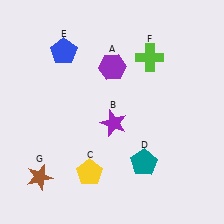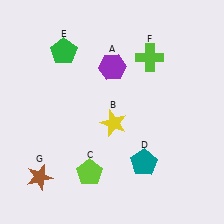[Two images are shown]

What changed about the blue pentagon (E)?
In Image 1, E is blue. In Image 2, it changed to green.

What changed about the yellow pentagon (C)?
In Image 1, C is yellow. In Image 2, it changed to lime.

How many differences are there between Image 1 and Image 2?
There are 3 differences between the two images.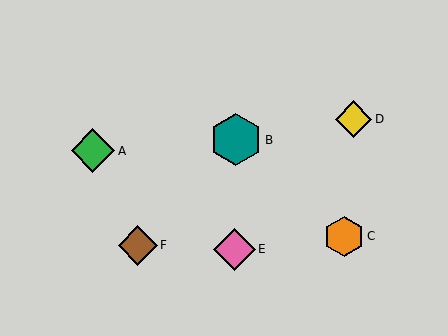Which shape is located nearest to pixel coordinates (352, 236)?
The orange hexagon (labeled C) at (344, 236) is nearest to that location.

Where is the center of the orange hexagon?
The center of the orange hexagon is at (344, 236).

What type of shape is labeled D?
Shape D is a yellow diamond.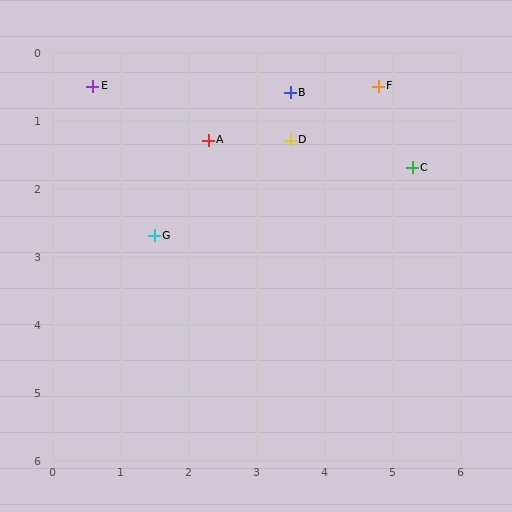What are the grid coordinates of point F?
Point F is at approximately (4.8, 0.5).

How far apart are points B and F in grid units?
Points B and F are about 1.3 grid units apart.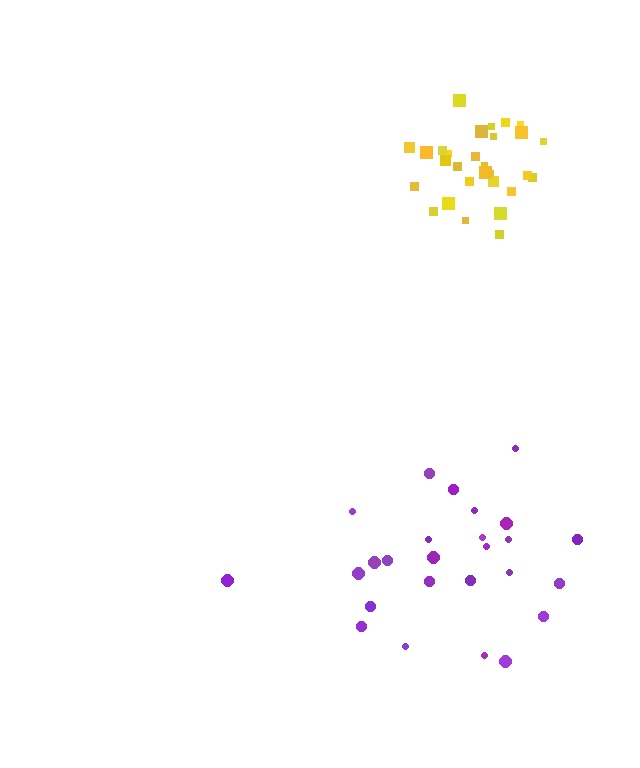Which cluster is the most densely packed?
Yellow.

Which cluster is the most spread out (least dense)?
Purple.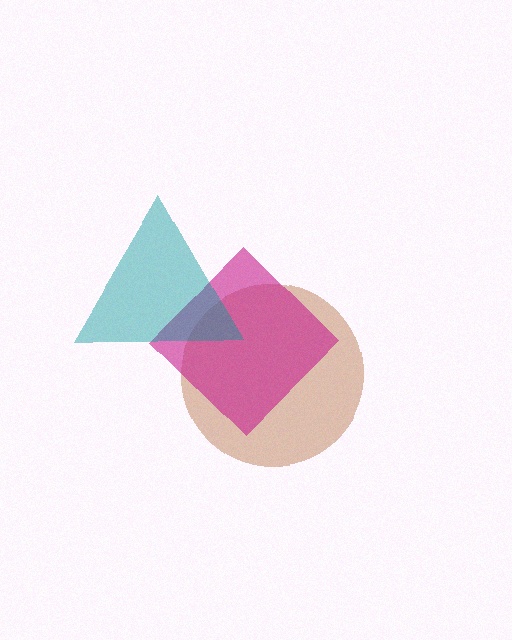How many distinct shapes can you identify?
There are 3 distinct shapes: a brown circle, a magenta diamond, a teal triangle.